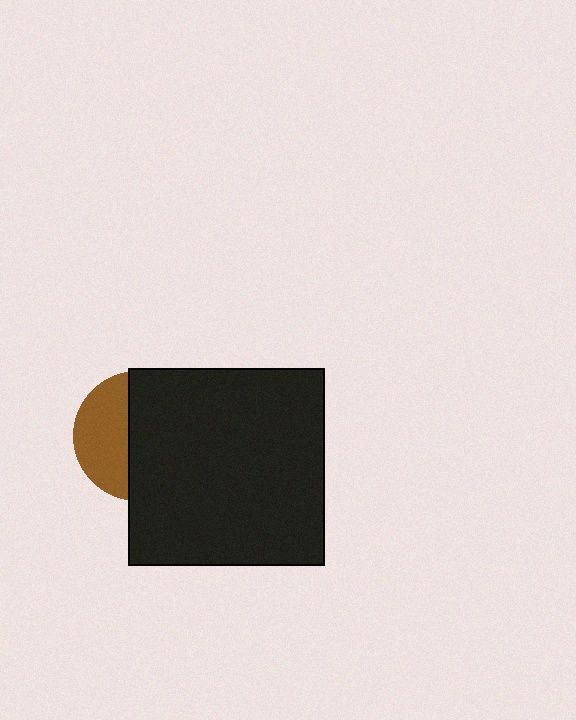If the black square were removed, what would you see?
You would see the complete brown circle.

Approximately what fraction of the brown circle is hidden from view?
Roughly 60% of the brown circle is hidden behind the black square.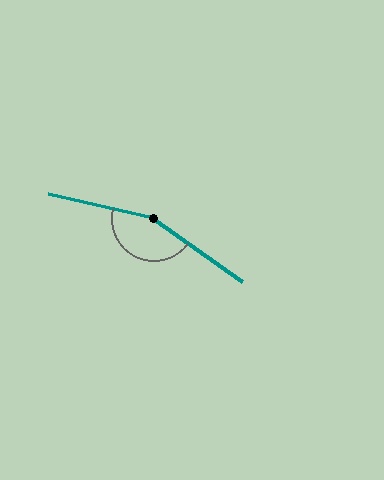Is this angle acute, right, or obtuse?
It is obtuse.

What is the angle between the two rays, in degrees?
Approximately 157 degrees.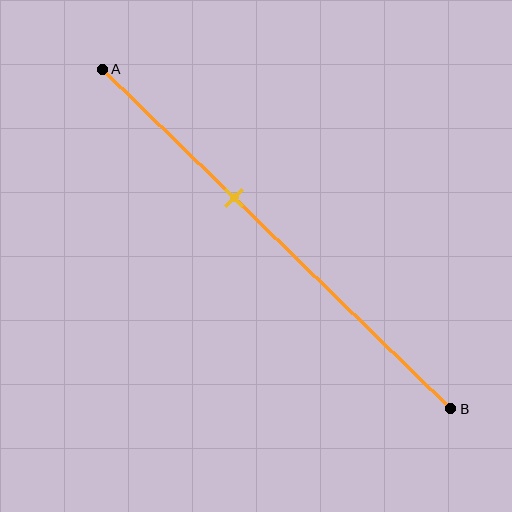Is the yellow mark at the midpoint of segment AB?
No, the mark is at about 40% from A, not at the 50% midpoint.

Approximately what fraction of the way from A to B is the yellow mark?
The yellow mark is approximately 40% of the way from A to B.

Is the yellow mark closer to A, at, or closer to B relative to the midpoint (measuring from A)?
The yellow mark is closer to point A than the midpoint of segment AB.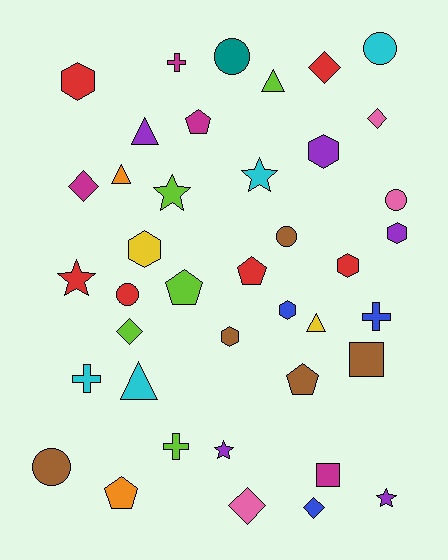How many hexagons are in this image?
There are 7 hexagons.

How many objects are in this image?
There are 40 objects.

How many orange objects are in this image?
There are 2 orange objects.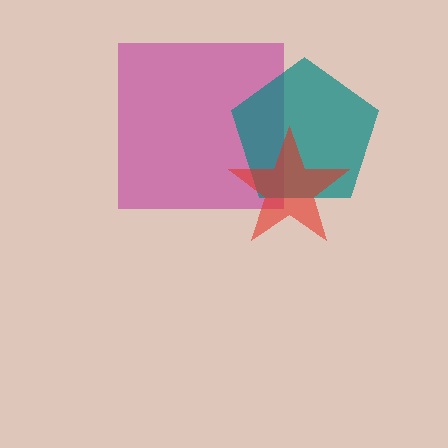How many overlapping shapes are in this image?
There are 3 overlapping shapes in the image.